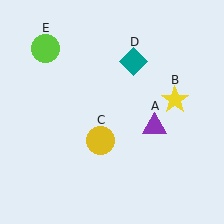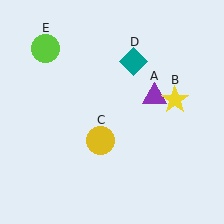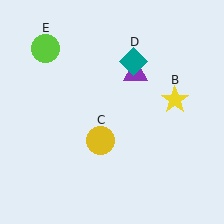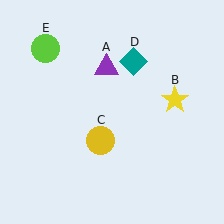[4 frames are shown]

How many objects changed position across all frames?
1 object changed position: purple triangle (object A).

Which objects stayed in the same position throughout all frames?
Yellow star (object B) and yellow circle (object C) and teal diamond (object D) and lime circle (object E) remained stationary.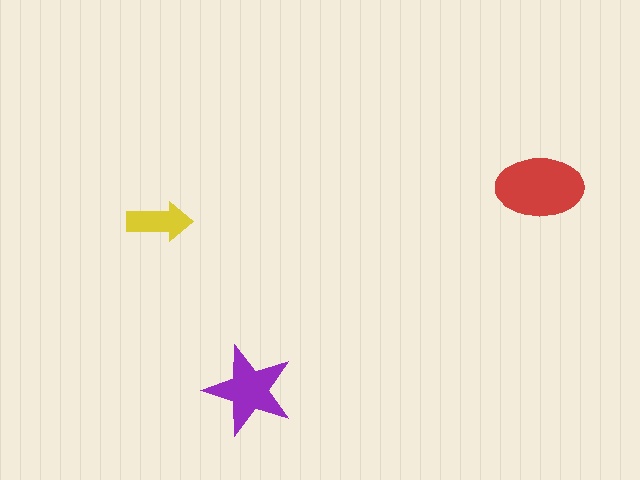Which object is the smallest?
The yellow arrow.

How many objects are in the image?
There are 3 objects in the image.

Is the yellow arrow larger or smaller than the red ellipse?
Smaller.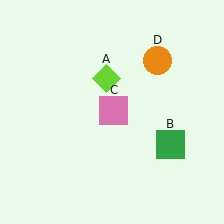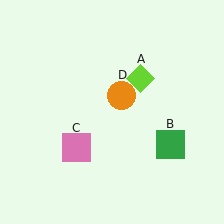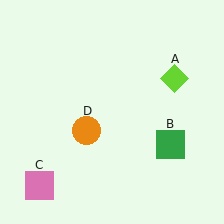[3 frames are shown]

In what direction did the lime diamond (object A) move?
The lime diamond (object A) moved right.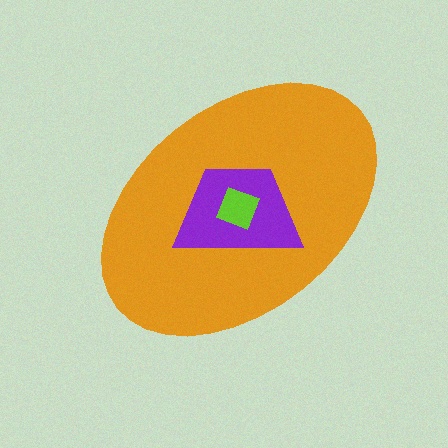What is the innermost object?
The lime square.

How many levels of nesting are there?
3.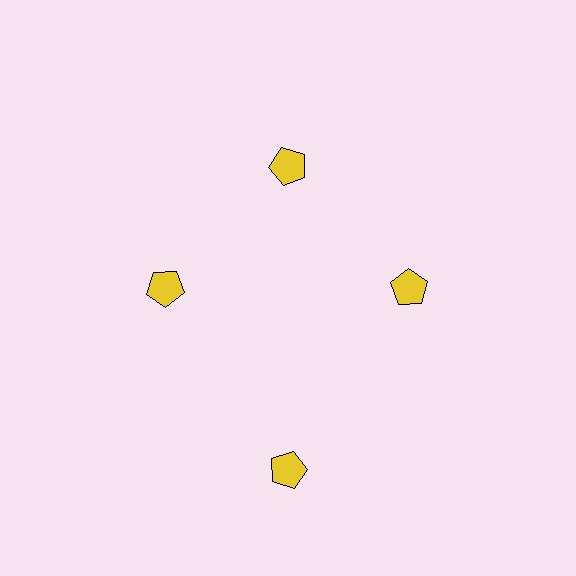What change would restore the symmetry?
The symmetry would be restored by moving it inward, back onto the ring so that all 4 pentagons sit at equal angles and equal distance from the center.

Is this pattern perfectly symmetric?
No. The 4 yellow pentagons are arranged in a ring, but one element near the 6 o'clock position is pushed outward from the center, breaking the 4-fold rotational symmetry.